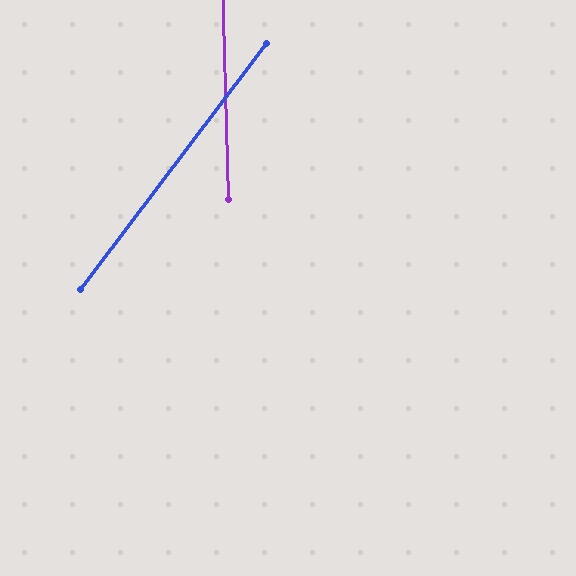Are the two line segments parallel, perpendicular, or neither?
Neither parallel nor perpendicular — they differ by about 39°.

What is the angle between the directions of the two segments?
Approximately 39 degrees.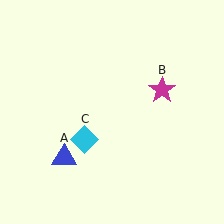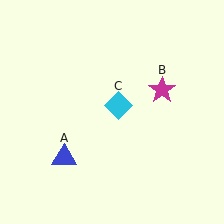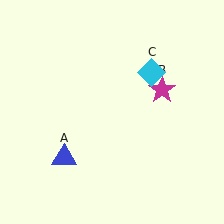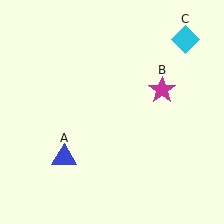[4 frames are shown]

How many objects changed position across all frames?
1 object changed position: cyan diamond (object C).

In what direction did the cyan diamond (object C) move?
The cyan diamond (object C) moved up and to the right.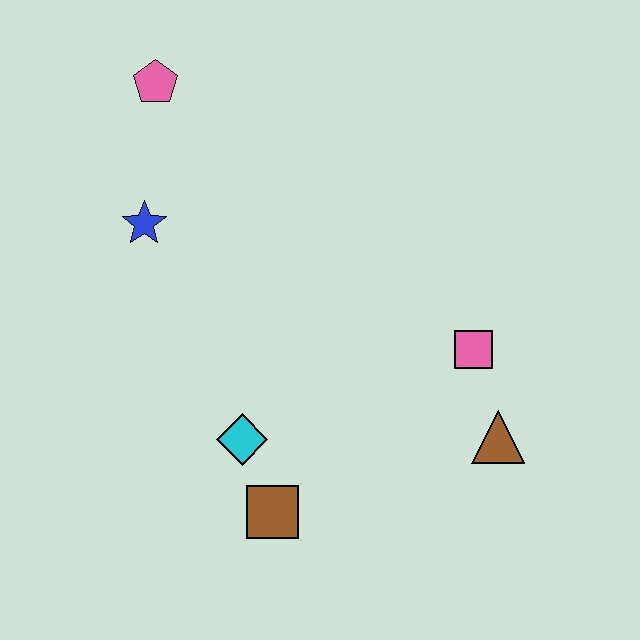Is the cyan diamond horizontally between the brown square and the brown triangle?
No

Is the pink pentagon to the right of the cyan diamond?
No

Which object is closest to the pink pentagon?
The blue star is closest to the pink pentagon.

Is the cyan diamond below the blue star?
Yes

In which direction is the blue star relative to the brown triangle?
The blue star is to the left of the brown triangle.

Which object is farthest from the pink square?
The pink pentagon is farthest from the pink square.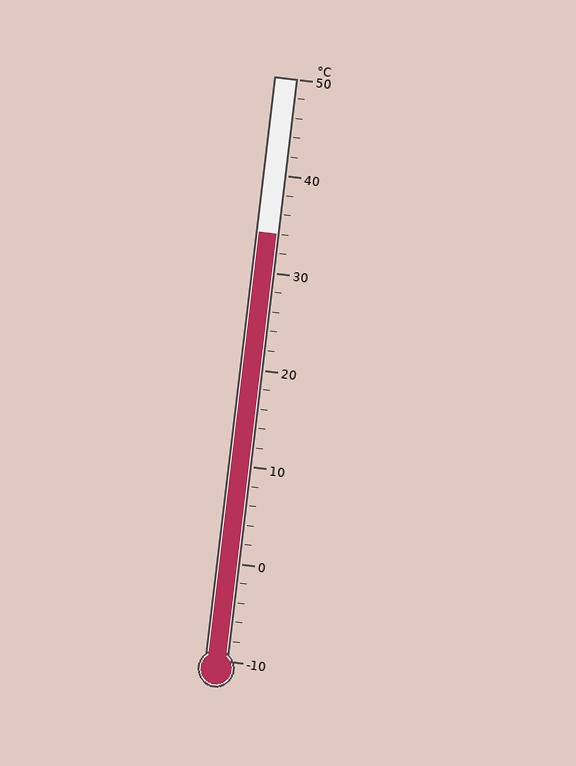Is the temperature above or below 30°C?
The temperature is above 30°C.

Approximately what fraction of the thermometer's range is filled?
The thermometer is filled to approximately 75% of its range.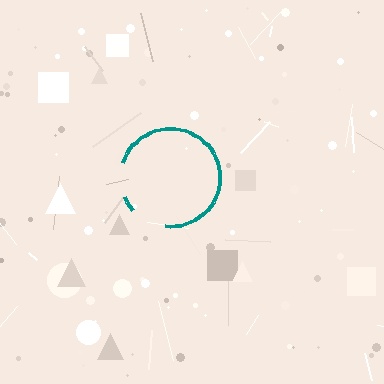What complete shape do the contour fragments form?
The contour fragments form a circle.